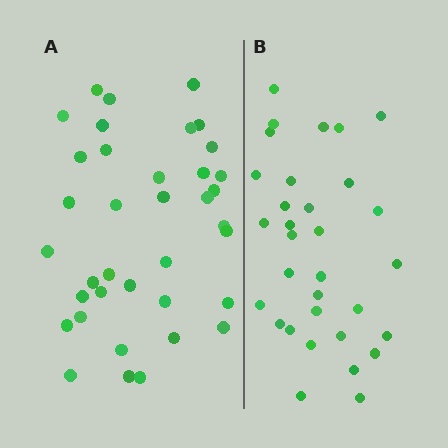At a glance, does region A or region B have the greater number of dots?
Region A (the left region) has more dots.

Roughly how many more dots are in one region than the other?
Region A has about 5 more dots than region B.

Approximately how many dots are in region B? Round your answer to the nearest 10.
About 30 dots. (The exact count is 32, which rounds to 30.)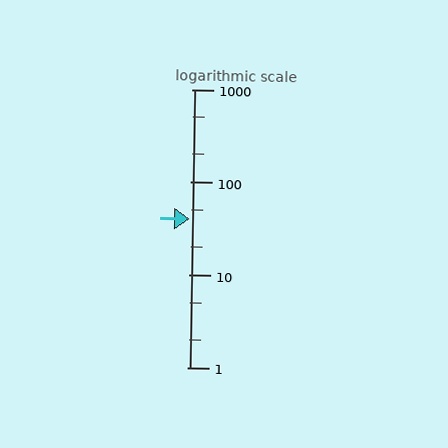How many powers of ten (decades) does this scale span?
The scale spans 3 decades, from 1 to 1000.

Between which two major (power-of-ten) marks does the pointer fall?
The pointer is between 10 and 100.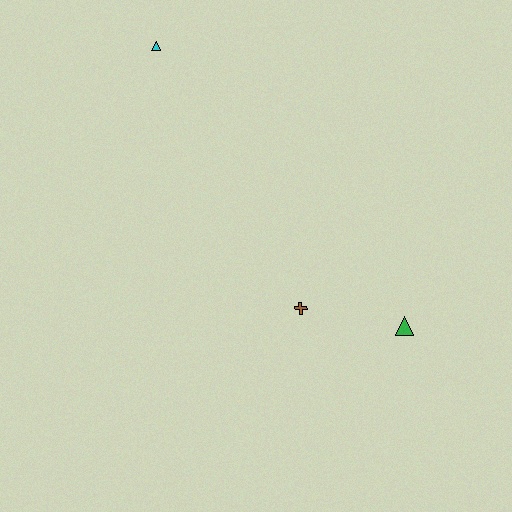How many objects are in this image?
There are 3 objects.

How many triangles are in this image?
There are 2 triangles.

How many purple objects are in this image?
There are no purple objects.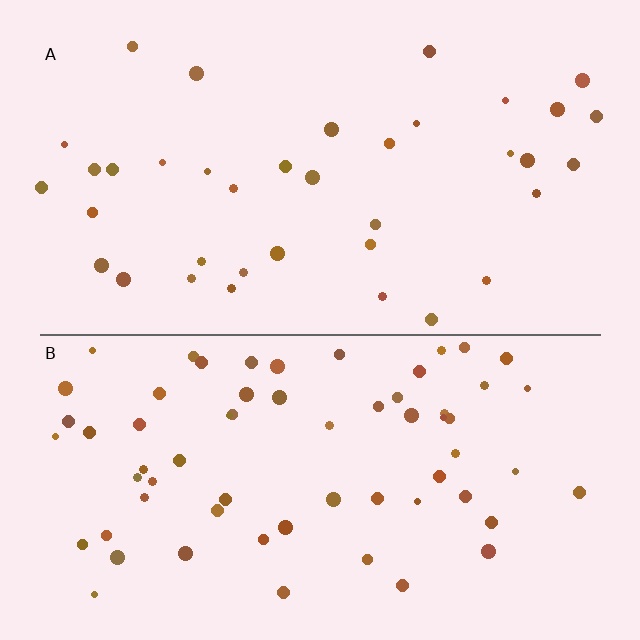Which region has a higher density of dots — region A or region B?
B (the bottom).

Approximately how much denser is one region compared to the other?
Approximately 1.8× — region B over region A.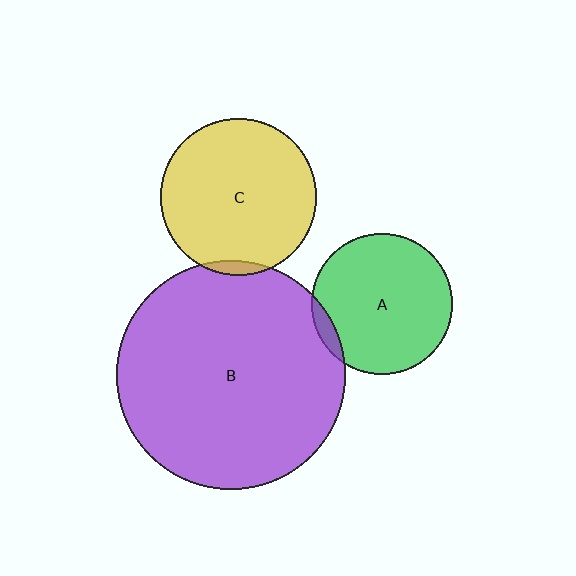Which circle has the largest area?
Circle B (purple).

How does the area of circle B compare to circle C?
Approximately 2.1 times.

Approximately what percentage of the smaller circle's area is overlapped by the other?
Approximately 5%.